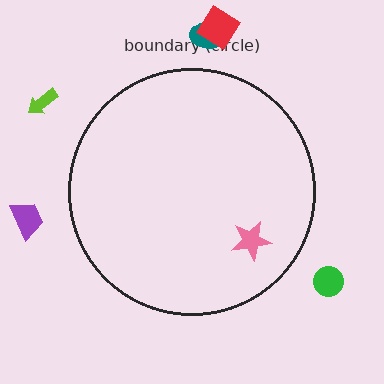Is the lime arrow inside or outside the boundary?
Outside.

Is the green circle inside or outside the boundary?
Outside.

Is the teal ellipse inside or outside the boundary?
Outside.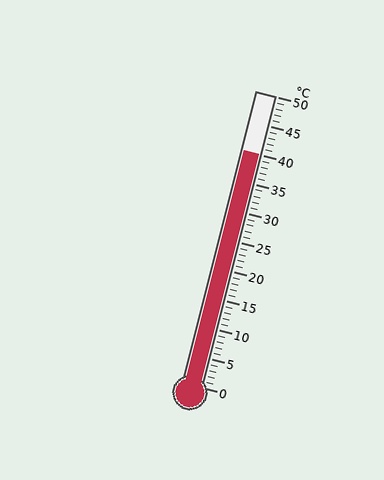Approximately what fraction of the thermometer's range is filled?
The thermometer is filled to approximately 80% of its range.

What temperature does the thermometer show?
The thermometer shows approximately 40°C.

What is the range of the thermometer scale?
The thermometer scale ranges from 0°C to 50°C.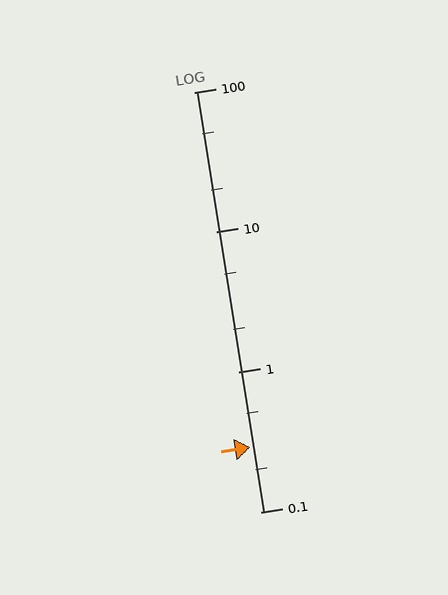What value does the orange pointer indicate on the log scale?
The pointer indicates approximately 0.29.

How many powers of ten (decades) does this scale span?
The scale spans 3 decades, from 0.1 to 100.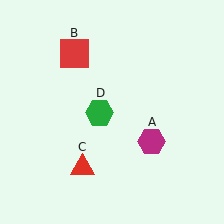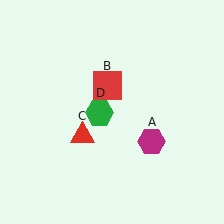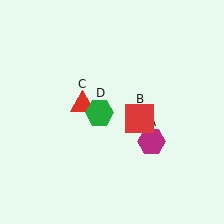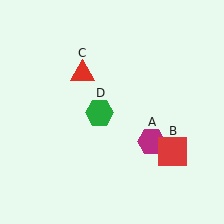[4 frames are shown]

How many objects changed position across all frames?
2 objects changed position: red square (object B), red triangle (object C).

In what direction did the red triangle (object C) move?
The red triangle (object C) moved up.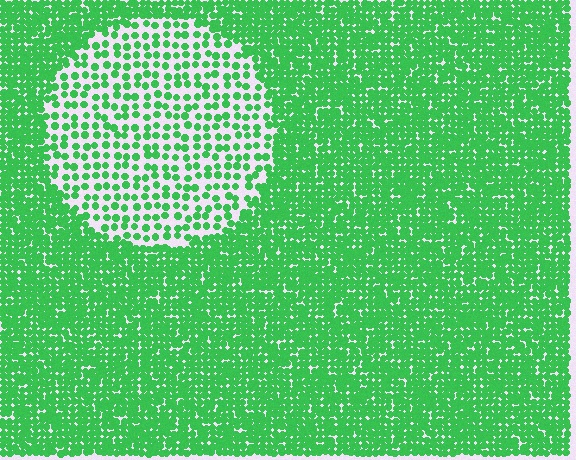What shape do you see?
I see a circle.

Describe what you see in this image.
The image contains small green elements arranged at two different densities. A circle-shaped region is visible where the elements are less densely packed than the surrounding area.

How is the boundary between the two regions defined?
The boundary is defined by a change in element density (approximately 2.5x ratio). All elements are the same color, size, and shape.